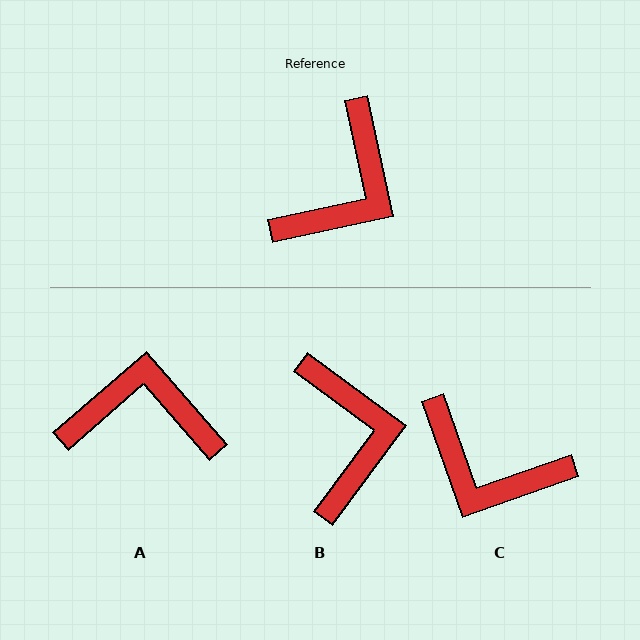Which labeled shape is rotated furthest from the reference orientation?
A, about 119 degrees away.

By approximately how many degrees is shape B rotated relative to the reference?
Approximately 41 degrees counter-clockwise.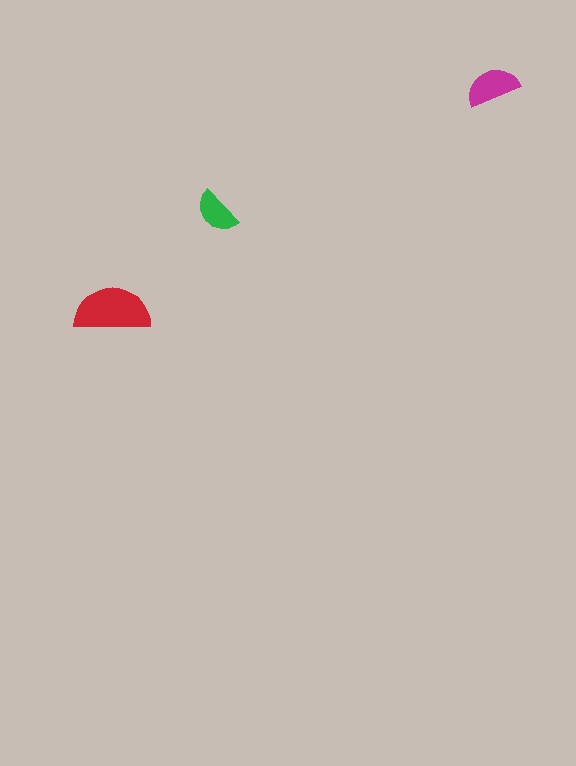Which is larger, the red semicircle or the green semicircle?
The red one.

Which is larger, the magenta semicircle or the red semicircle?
The red one.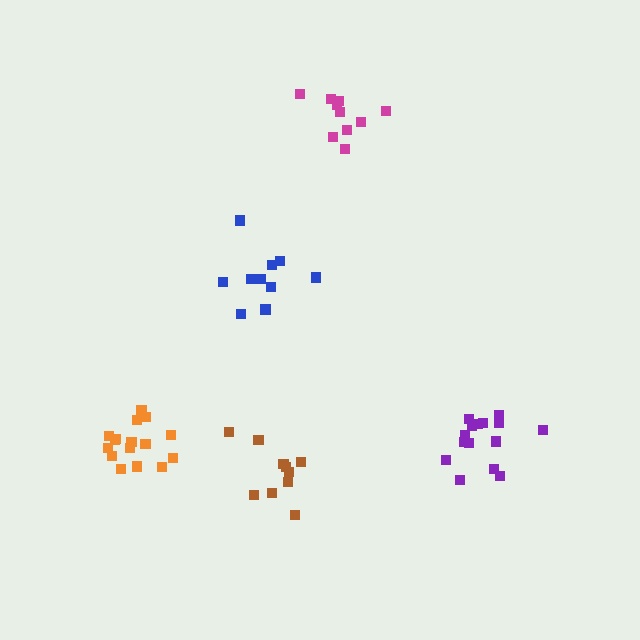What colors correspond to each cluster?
The clusters are colored: purple, blue, brown, orange, magenta.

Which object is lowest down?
The brown cluster is bottommost.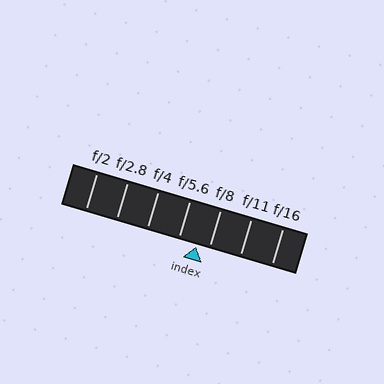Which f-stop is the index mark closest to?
The index mark is closest to f/8.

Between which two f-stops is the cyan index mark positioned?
The index mark is between f/5.6 and f/8.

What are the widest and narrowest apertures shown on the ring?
The widest aperture shown is f/2 and the narrowest is f/16.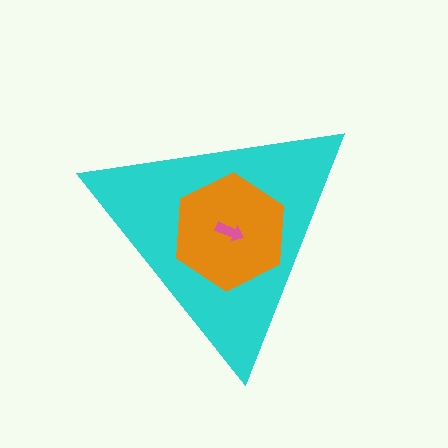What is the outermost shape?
The cyan triangle.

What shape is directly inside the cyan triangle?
The orange hexagon.